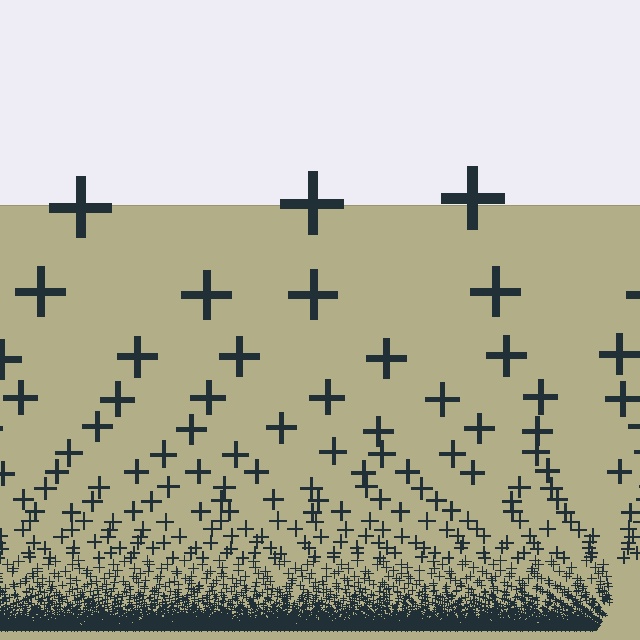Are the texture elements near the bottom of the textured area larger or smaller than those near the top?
Smaller. The gradient is inverted — elements near the bottom are smaller and denser.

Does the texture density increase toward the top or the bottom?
Density increases toward the bottom.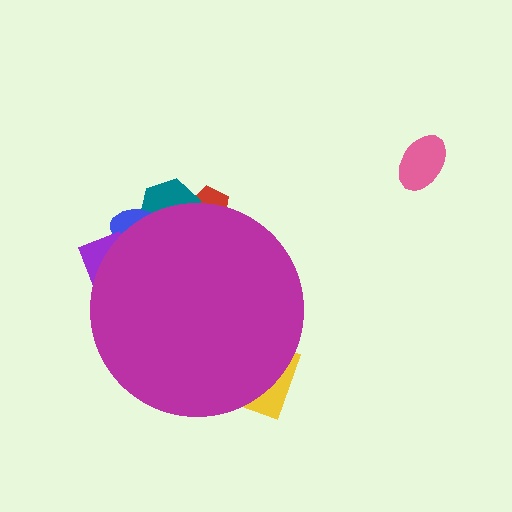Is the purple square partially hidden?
Yes, the purple square is partially hidden behind the magenta circle.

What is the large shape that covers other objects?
A magenta circle.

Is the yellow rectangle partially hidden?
Yes, the yellow rectangle is partially hidden behind the magenta circle.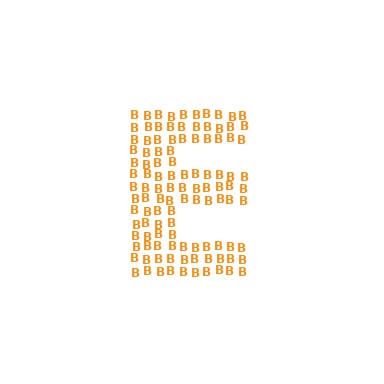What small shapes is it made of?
It is made of small letter B's.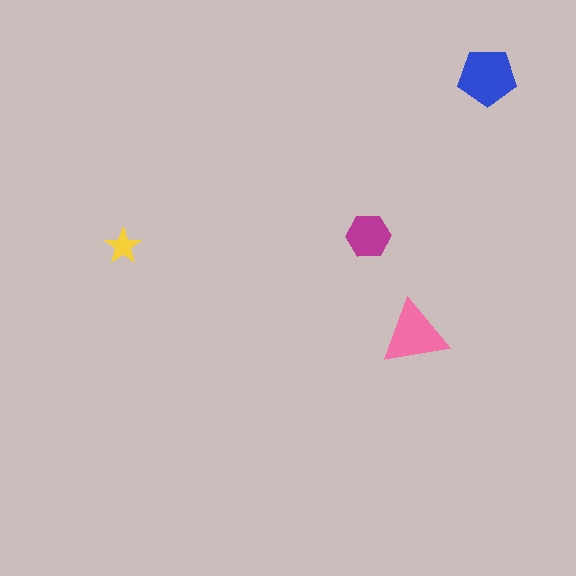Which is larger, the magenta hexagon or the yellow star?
The magenta hexagon.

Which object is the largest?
The blue pentagon.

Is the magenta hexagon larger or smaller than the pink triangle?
Smaller.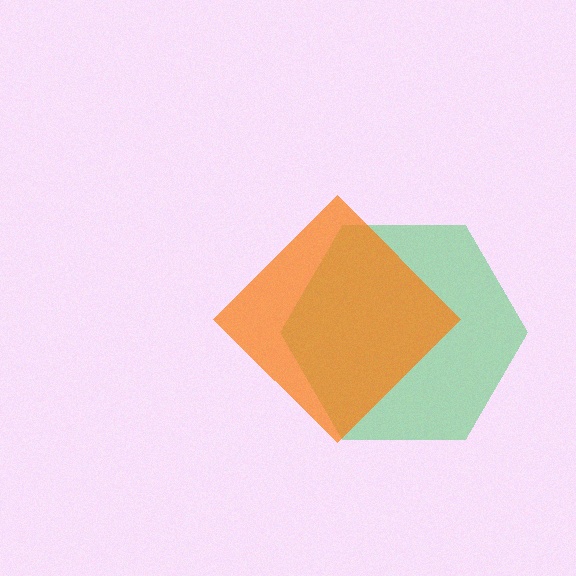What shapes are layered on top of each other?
The layered shapes are: a green hexagon, an orange diamond.